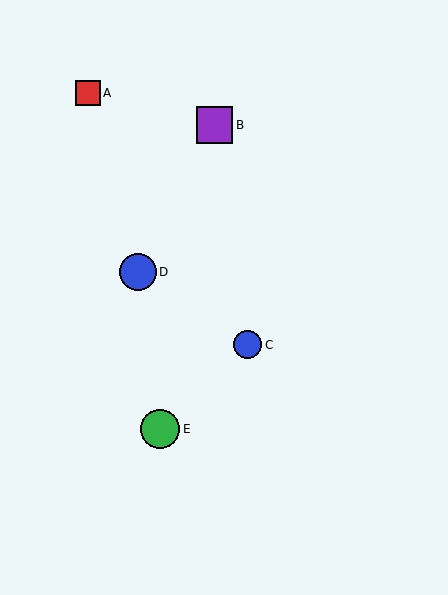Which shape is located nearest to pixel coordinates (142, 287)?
The blue circle (labeled D) at (138, 272) is nearest to that location.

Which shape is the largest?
The green circle (labeled E) is the largest.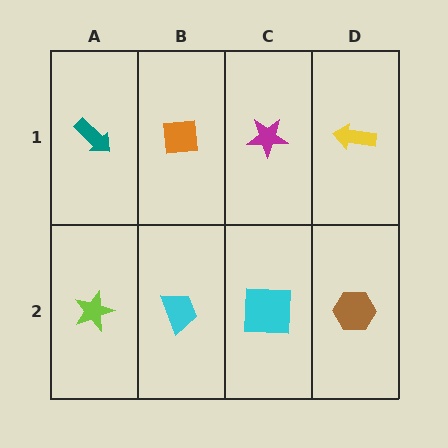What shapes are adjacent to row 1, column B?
A cyan trapezoid (row 2, column B), a teal arrow (row 1, column A), a magenta star (row 1, column C).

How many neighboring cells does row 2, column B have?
3.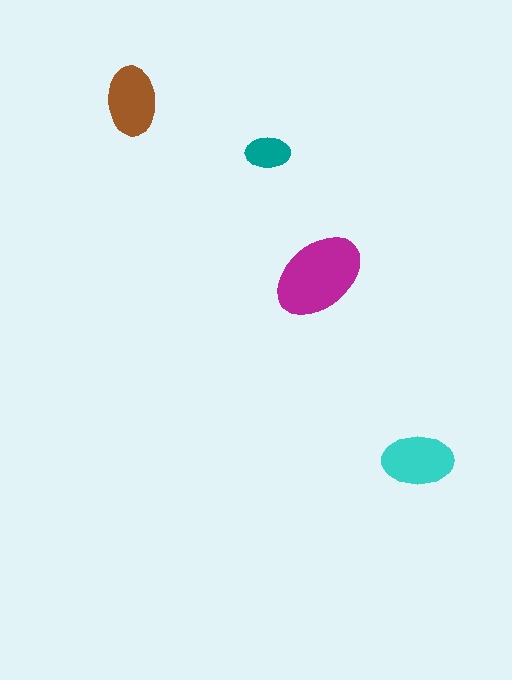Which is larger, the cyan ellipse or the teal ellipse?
The cyan one.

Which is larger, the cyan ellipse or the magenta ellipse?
The magenta one.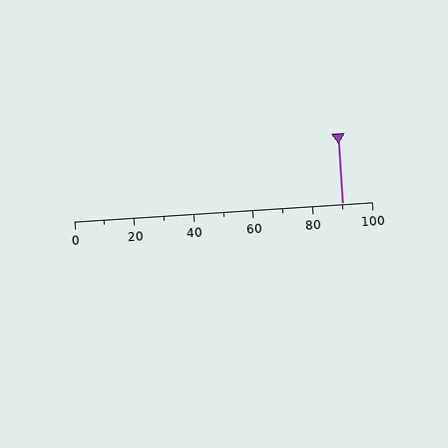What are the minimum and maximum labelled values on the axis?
The axis runs from 0 to 100.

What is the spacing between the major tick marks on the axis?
The major ticks are spaced 20 apart.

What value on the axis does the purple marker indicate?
The marker indicates approximately 90.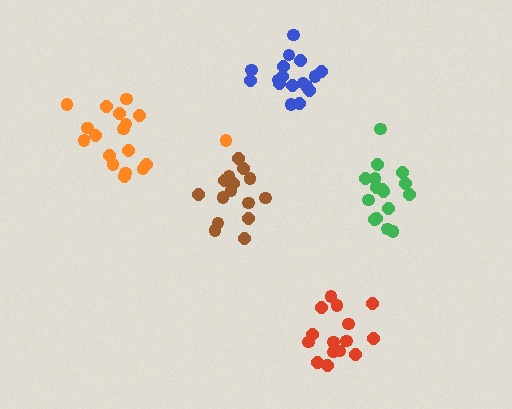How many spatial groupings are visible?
There are 5 spatial groupings.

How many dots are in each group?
Group 1: 19 dots, Group 2: 17 dots, Group 3: 15 dots, Group 4: 17 dots, Group 5: 15 dots (83 total).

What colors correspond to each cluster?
The clusters are colored: orange, blue, brown, green, red.